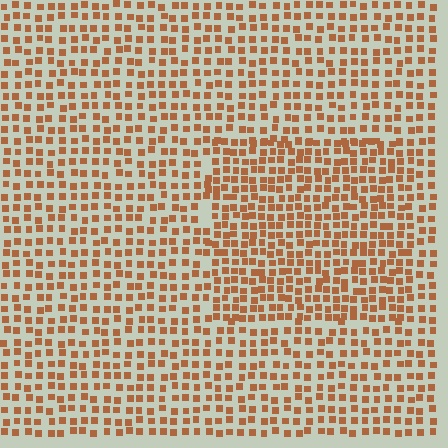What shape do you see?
I see a rectangle.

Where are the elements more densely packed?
The elements are more densely packed inside the rectangle boundary.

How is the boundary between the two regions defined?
The boundary is defined by a change in element density (approximately 1.5x ratio). All elements are the same color, size, and shape.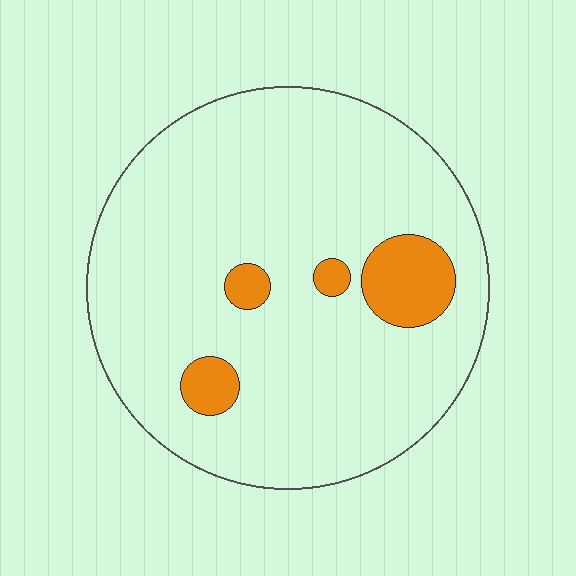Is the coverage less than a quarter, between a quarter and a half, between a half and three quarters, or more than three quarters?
Less than a quarter.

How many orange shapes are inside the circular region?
4.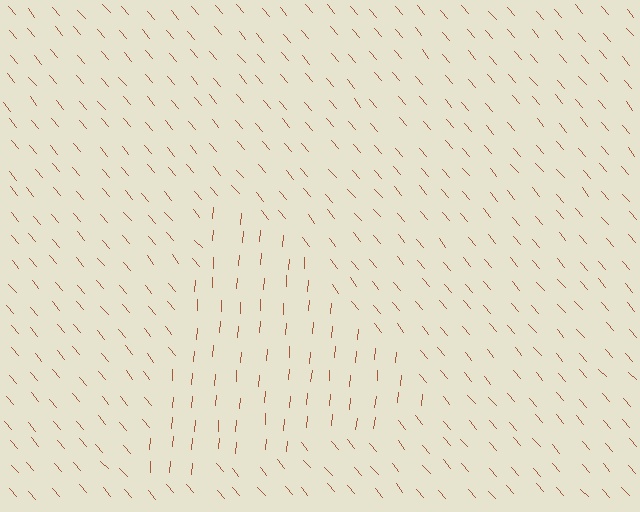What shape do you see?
I see a triangle.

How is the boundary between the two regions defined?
The boundary is defined purely by a change in line orientation (approximately 45 degrees difference). All lines are the same color and thickness.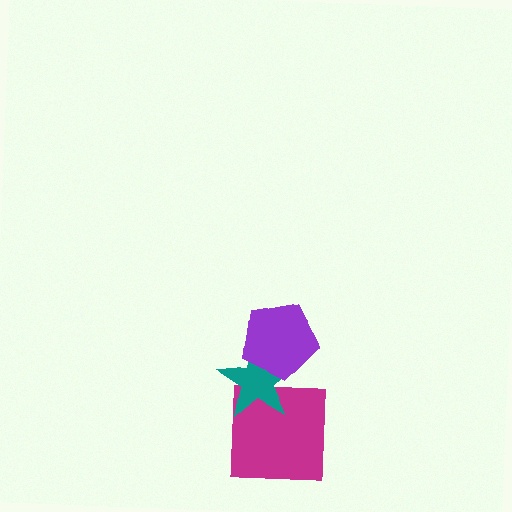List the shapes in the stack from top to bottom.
From top to bottom: the purple pentagon, the teal star, the magenta square.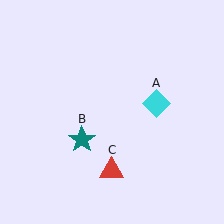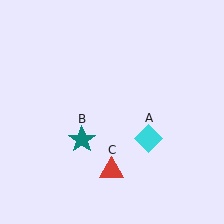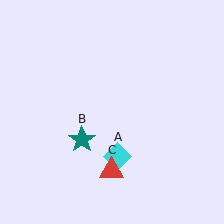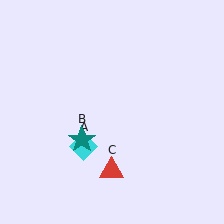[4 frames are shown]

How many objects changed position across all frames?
1 object changed position: cyan diamond (object A).